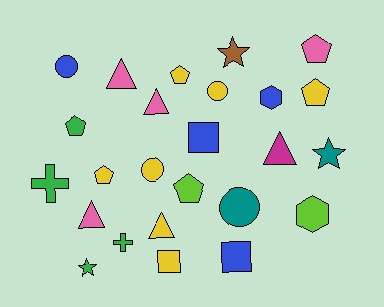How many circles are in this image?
There are 4 circles.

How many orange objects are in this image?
There are no orange objects.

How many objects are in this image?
There are 25 objects.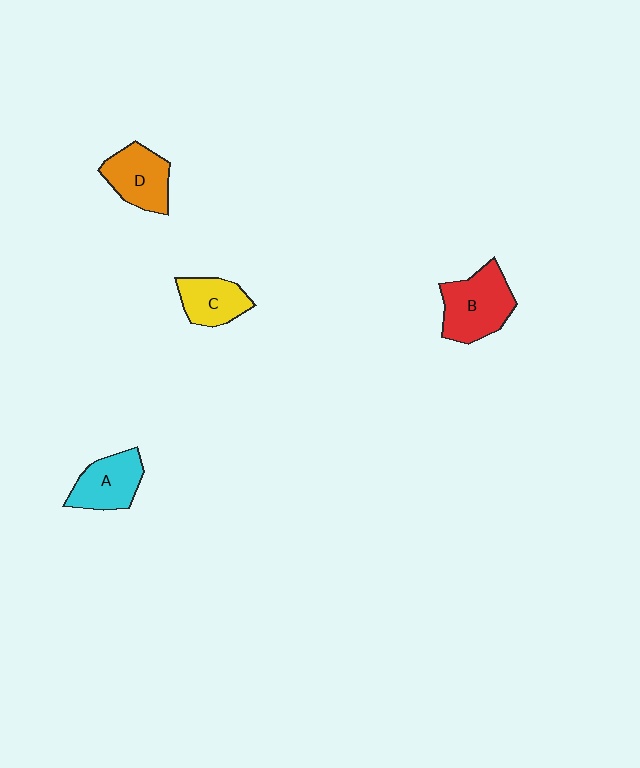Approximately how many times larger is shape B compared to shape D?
Approximately 1.3 times.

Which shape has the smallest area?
Shape C (yellow).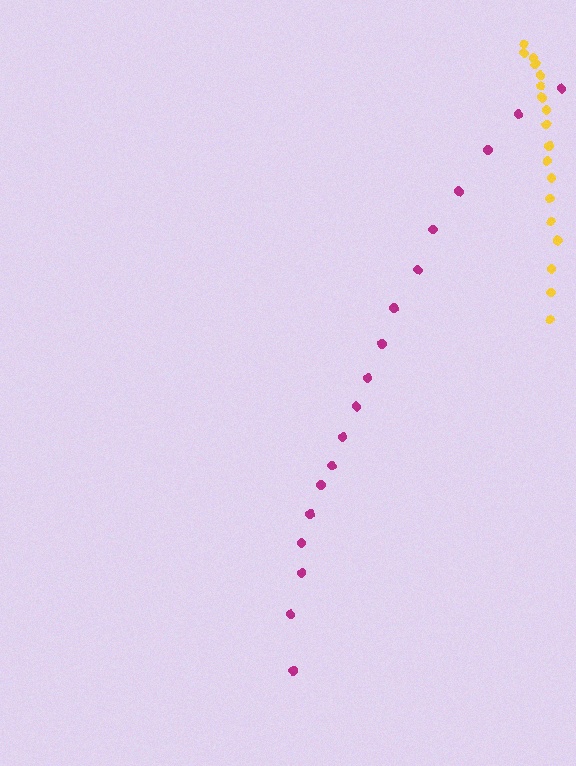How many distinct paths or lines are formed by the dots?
There are 2 distinct paths.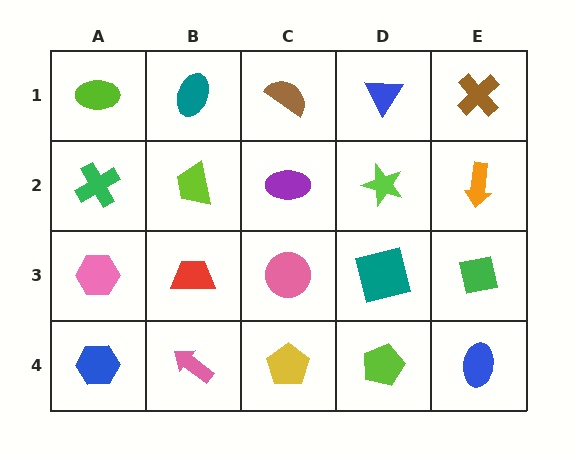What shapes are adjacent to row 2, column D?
A blue triangle (row 1, column D), a teal square (row 3, column D), a purple ellipse (row 2, column C), an orange arrow (row 2, column E).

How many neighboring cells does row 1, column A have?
2.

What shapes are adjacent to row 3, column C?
A purple ellipse (row 2, column C), a yellow pentagon (row 4, column C), a red trapezoid (row 3, column B), a teal square (row 3, column D).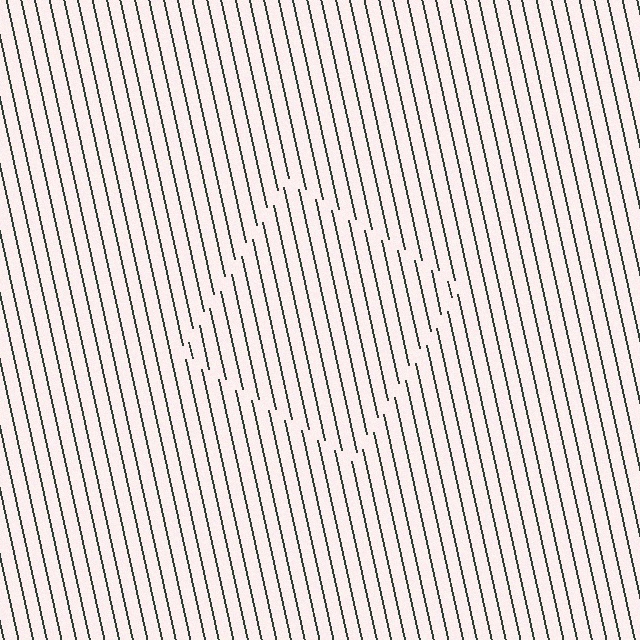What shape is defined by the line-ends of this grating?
An illusory square. The interior of the shape contains the same grating, shifted by half a period — the contour is defined by the phase discontinuity where line-ends from the inner and outer gratings abut.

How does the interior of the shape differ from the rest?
The interior of the shape contains the same grating, shifted by half a period — the contour is defined by the phase discontinuity where line-ends from the inner and outer gratings abut.